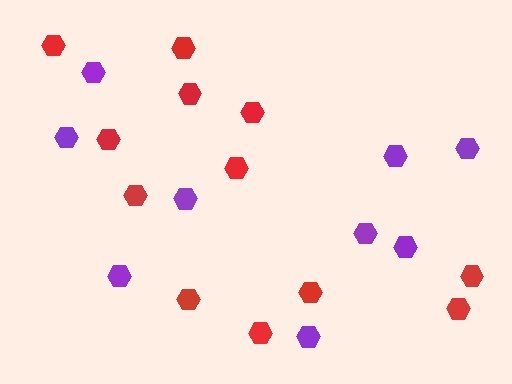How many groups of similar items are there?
There are 2 groups: one group of purple hexagons (9) and one group of red hexagons (12).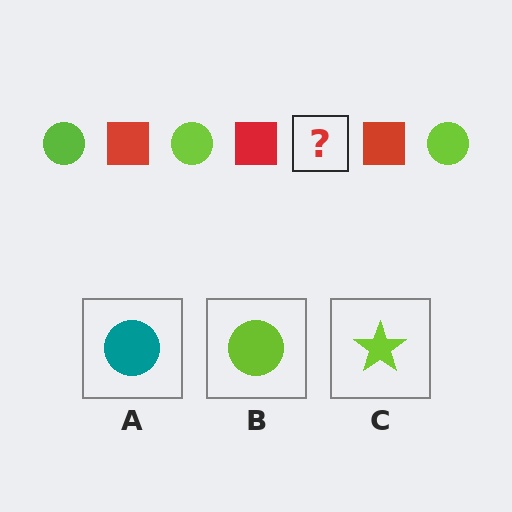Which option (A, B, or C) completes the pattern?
B.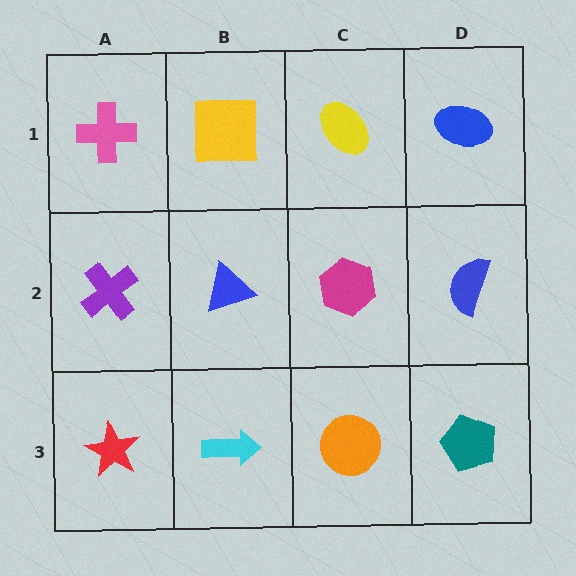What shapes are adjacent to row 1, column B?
A blue triangle (row 2, column B), a pink cross (row 1, column A), a yellow ellipse (row 1, column C).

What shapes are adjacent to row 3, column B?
A blue triangle (row 2, column B), a red star (row 3, column A), an orange circle (row 3, column C).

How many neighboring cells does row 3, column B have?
3.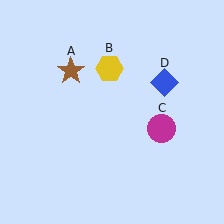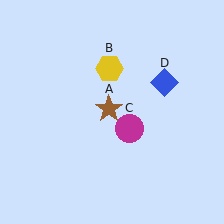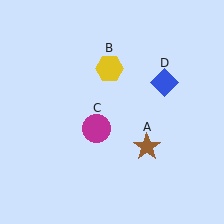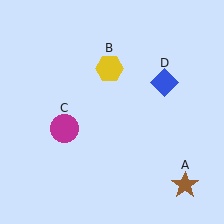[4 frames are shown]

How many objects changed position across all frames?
2 objects changed position: brown star (object A), magenta circle (object C).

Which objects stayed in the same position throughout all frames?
Yellow hexagon (object B) and blue diamond (object D) remained stationary.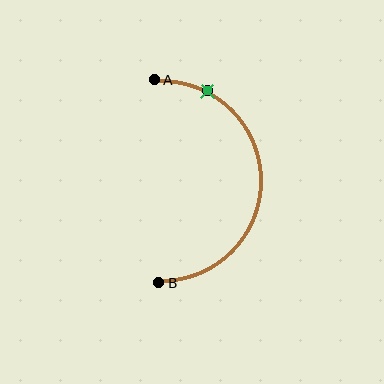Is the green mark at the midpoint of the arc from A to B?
No. The green mark lies on the arc but is closer to endpoint A. The arc midpoint would be at the point on the curve equidistant along the arc from both A and B.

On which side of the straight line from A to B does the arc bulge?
The arc bulges to the right of the straight line connecting A and B.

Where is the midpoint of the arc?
The arc midpoint is the point on the curve farthest from the straight line joining A and B. It sits to the right of that line.